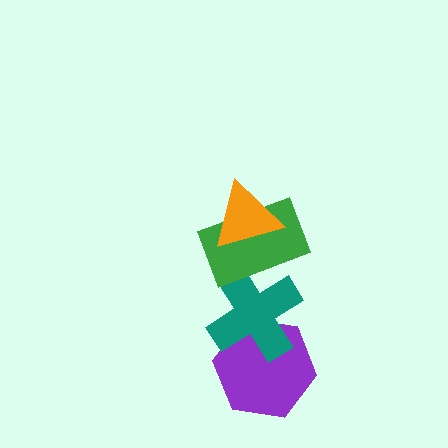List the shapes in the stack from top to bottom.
From top to bottom: the orange triangle, the green rectangle, the teal cross, the purple hexagon.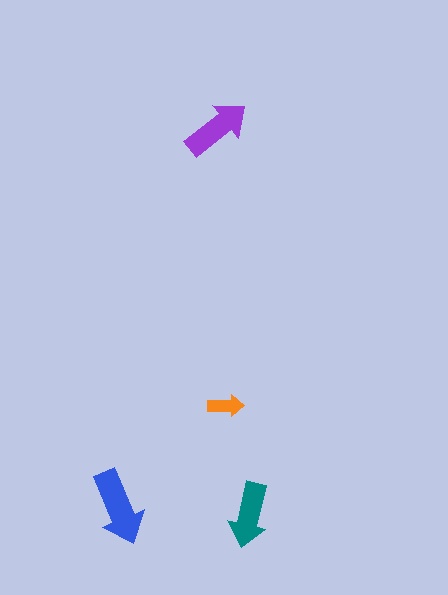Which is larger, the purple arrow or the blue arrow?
The blue one.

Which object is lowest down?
The teal arrow is bottommost.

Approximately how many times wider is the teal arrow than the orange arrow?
About 2 times wider.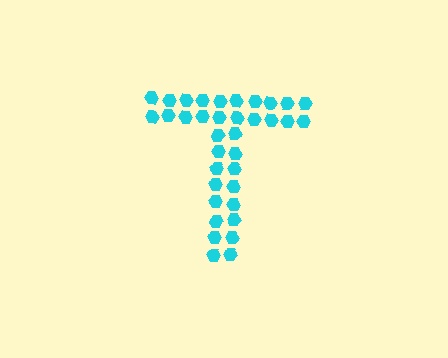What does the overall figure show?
The overall figure shows the letter T.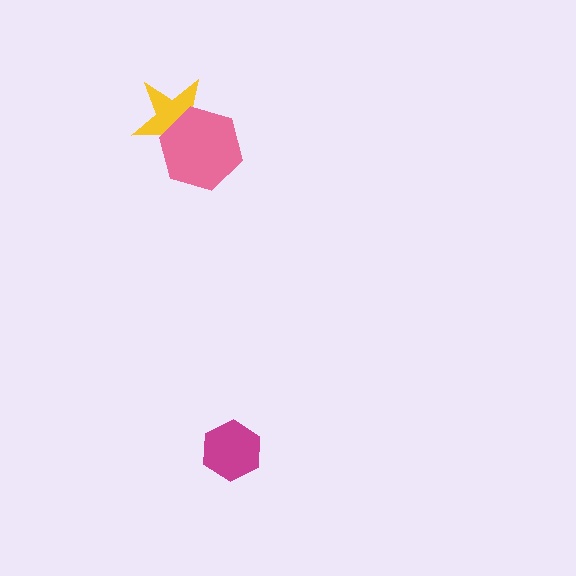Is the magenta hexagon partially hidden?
No, no other shape covers it.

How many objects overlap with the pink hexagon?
1 object overlaps with the pink hexagon.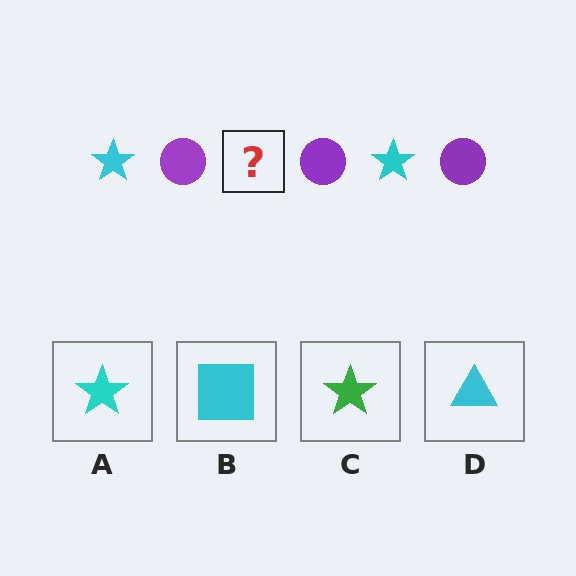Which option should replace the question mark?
Option A.